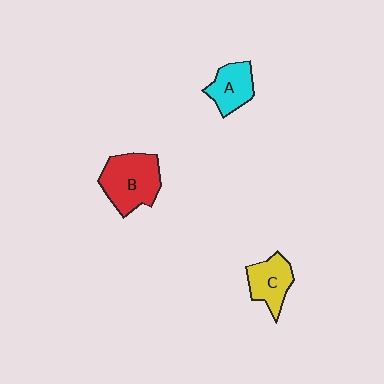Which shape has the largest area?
Shape B (red).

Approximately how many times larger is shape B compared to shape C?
Approximately 1.5 times.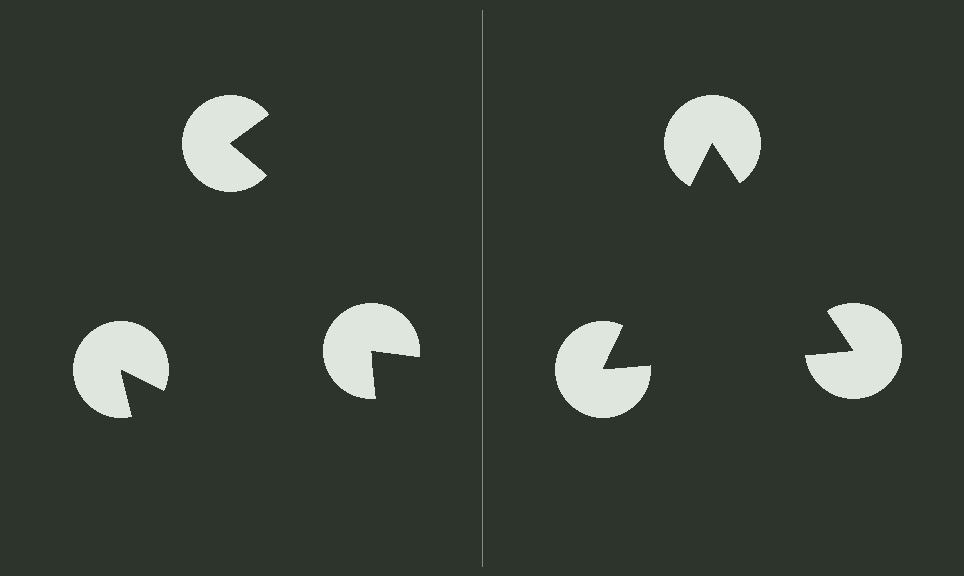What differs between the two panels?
The pac-man discs are positioned identically on both sides; only the wedge orientations differ. On the right they align to a triangle; on the left they are misaligned.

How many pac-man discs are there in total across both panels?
6 — 3 on each side.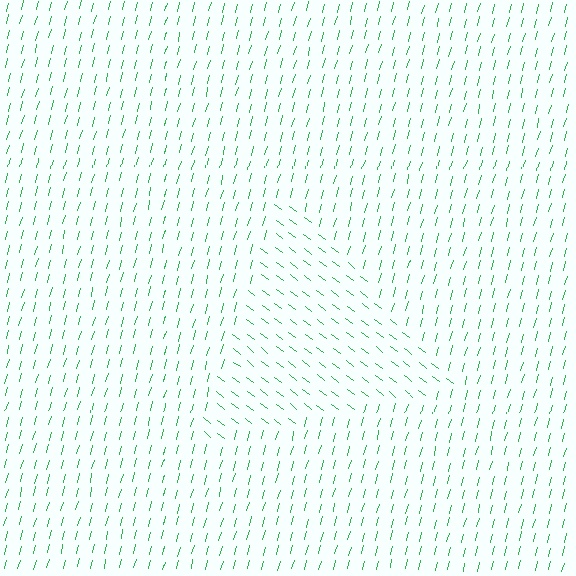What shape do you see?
I see a triangle.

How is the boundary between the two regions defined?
The boundary is defined purely by a change in line orientation (approximately 67 degrees difference). All lines are the same color and thickness.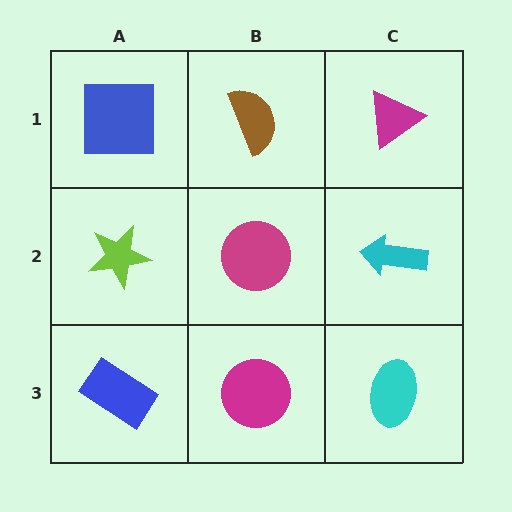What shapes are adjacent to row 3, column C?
A cyan arrow (row 2, column C), a magenta circle (row 3, column B).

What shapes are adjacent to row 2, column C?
A magenta triangle (row 1, column C), a cyan ellipse (row 3, column C), a magenta circle (row 2, column B).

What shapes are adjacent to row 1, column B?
A magenta circle (row 2, column B), a blue square (row 1, column A), a magenta triangle (row 1, column C).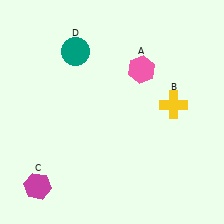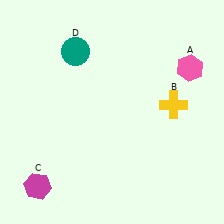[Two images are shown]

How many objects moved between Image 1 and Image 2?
1 object moved between the two images.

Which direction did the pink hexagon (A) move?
The pink hexagon (A) moved right.